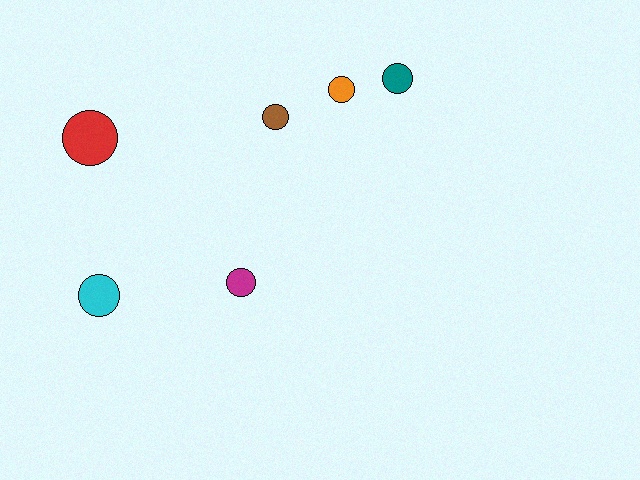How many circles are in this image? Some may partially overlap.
There are 6 circles.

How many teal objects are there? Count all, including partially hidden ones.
There is 1 teal object.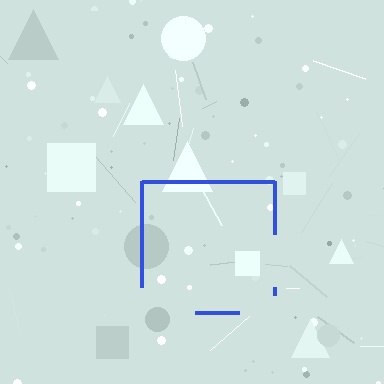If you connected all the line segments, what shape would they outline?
They would outline a square.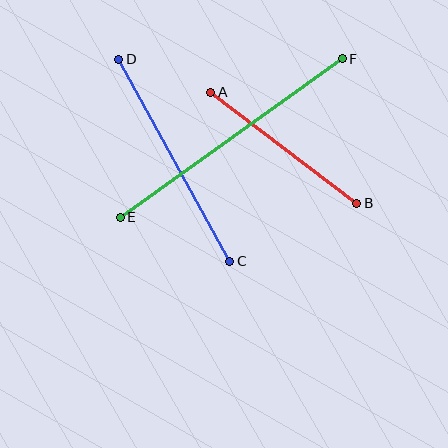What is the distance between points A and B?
The distance is approximately 184 pixels.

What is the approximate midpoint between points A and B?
The midpoint is at approximately (284, 148) pixels.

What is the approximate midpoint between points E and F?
The midpoint is at approximately (231, 138) pixels.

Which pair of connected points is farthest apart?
Points E and F are farthest apart.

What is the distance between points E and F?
The distance is approximately 273 pixels.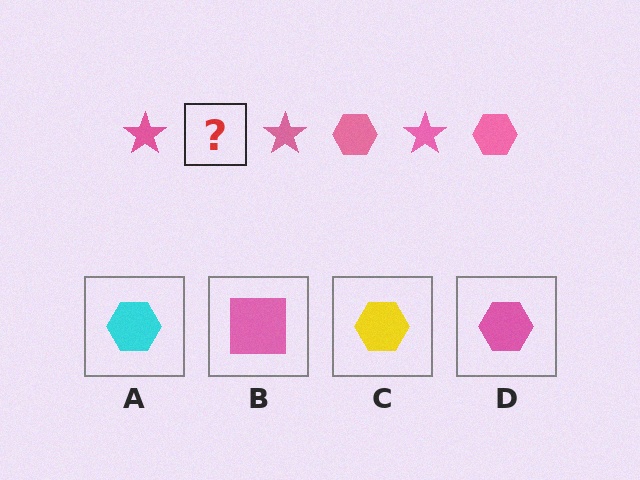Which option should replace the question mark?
Option D.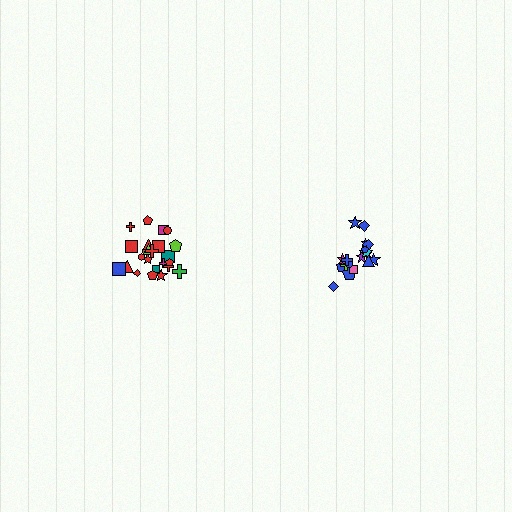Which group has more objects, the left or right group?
The left group.